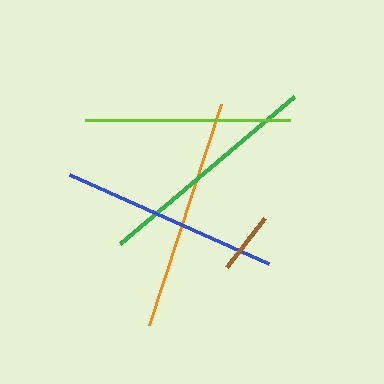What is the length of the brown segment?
The brown segment is approximately 62 pixels long.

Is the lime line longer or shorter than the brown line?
The lime line is longer than the brown line.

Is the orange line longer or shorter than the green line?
The orange line is longer than the green line.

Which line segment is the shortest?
The brown line is the shortest at approximately 62 pixels.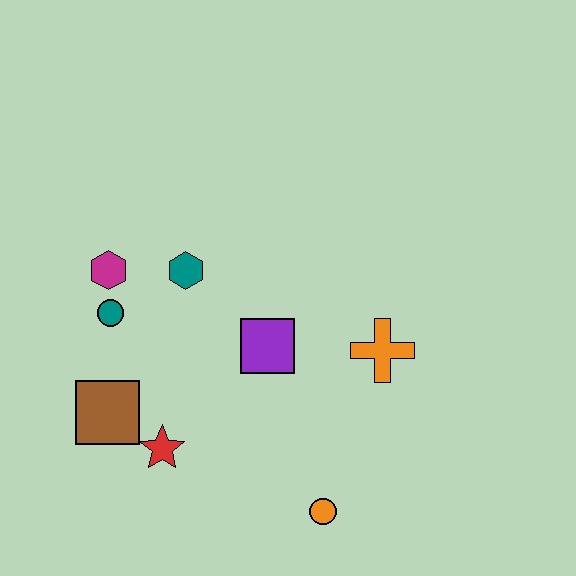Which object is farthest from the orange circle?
The magenta hexagon is farthest from the orange circle.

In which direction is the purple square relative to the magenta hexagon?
The purple square is to the right of the magenta hexagon.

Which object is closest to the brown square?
The red star is closest to the brown square.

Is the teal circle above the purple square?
Yes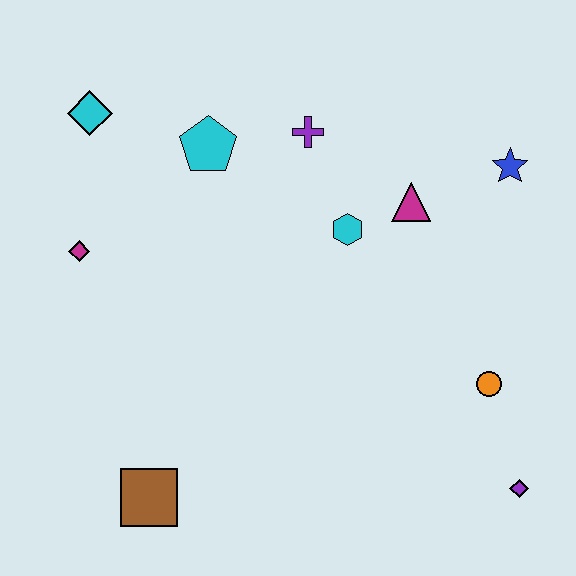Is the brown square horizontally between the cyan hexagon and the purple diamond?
No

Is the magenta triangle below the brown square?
No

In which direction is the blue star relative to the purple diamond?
The blue star is above the purple diamond.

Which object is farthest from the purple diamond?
The cyan diamond is farthest from the purple diamond.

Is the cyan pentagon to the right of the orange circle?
No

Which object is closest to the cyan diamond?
The cyan pentagon is closest to the cyan diamond.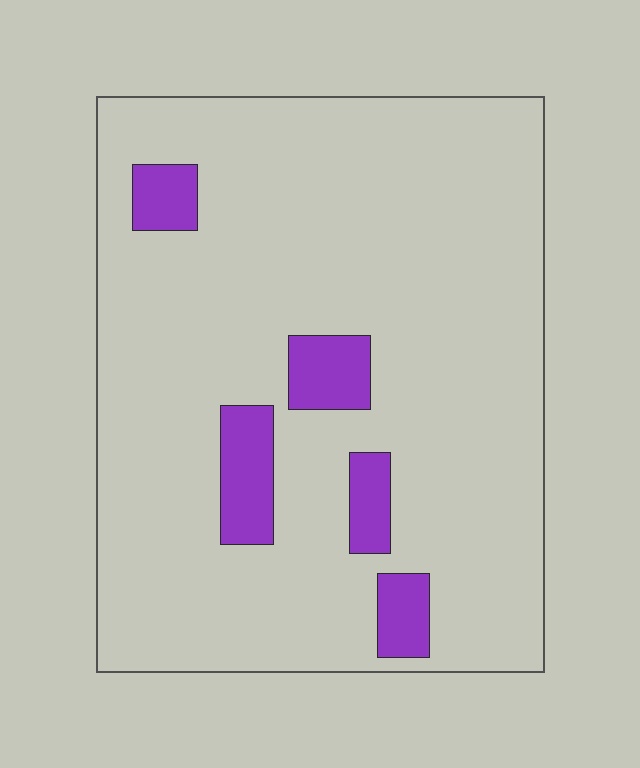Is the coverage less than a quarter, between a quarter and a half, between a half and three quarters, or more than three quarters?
Less than a quarter.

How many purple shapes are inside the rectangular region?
5.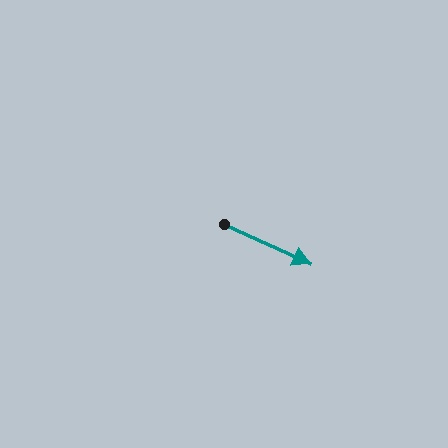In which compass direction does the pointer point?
Southeast.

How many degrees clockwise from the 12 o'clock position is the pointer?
Approximately 115 degrees.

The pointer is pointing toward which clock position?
Roughly 4 o'clock.